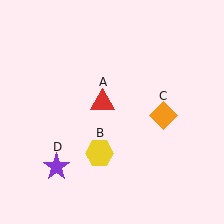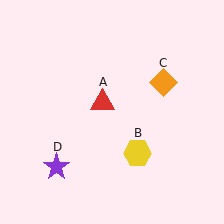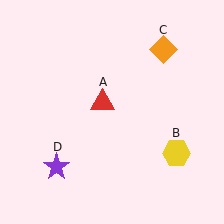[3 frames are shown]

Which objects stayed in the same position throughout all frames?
Red triangle (object A) and purple star (object D) remained stationary.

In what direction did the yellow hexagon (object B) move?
The yellow hexagon (object B) moved right.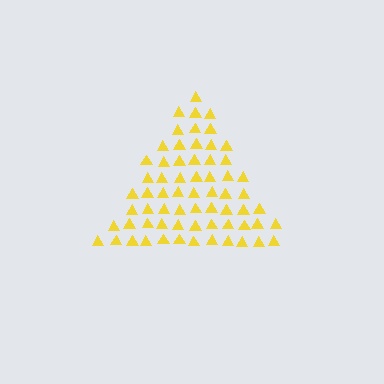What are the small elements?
The small elements are triangles.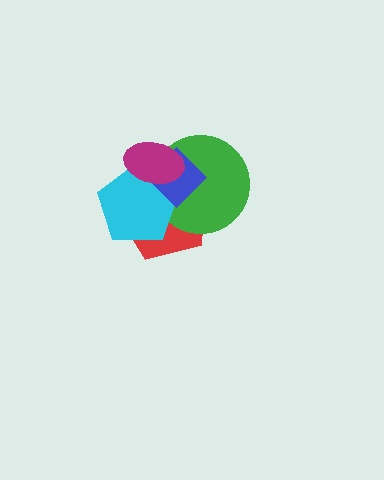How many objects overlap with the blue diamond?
4 objects overlap with the blue diamond.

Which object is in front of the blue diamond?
The magenta ellipse is in front of the blue diamond.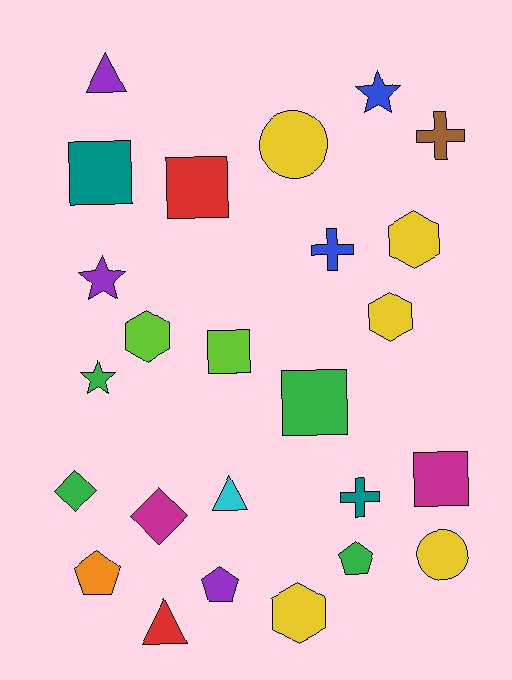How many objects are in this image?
There are 25 objects.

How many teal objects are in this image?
There are 2 teal objects.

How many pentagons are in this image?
There are 3 pentagons.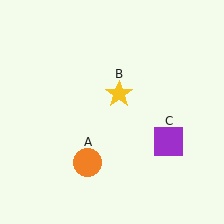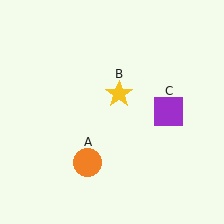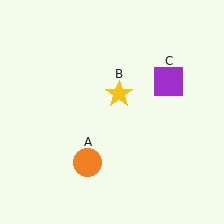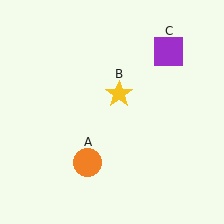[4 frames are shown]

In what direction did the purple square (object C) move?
The purple square (object C) moved up.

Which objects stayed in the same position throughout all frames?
Orange circle (object A) and yellow star (object B) remained stationary.